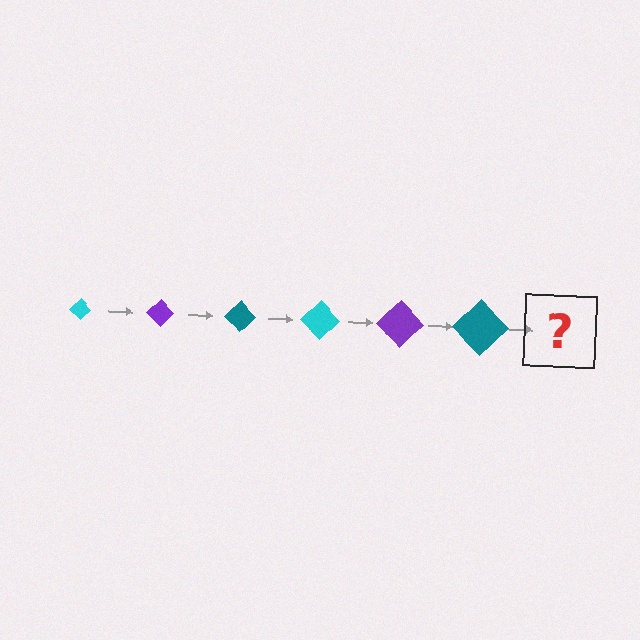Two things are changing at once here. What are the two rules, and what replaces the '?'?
The two rules are that the diamond grows larger each step and the color cycles through cyan, purple, and teal. The '?' should be a cyan diamond, larger than the previous one.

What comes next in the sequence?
The next element should be a cyan diamond, larger than the previous one.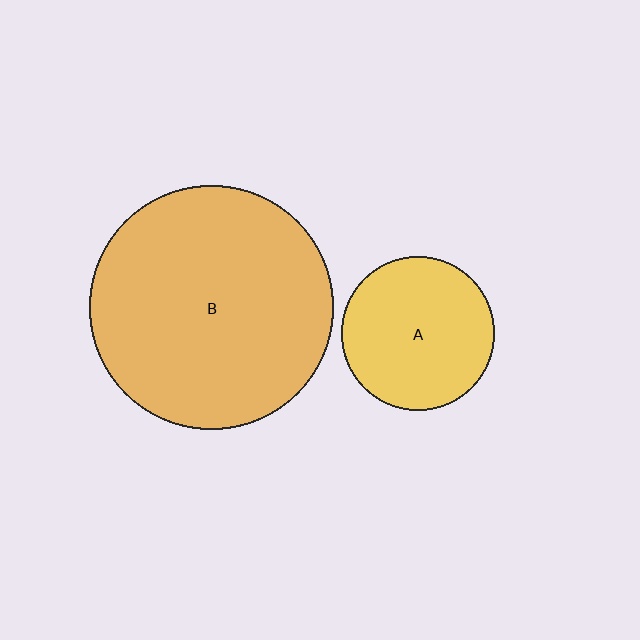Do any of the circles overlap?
No, none of the circles overlap.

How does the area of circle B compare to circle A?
Approximately 2.5 times.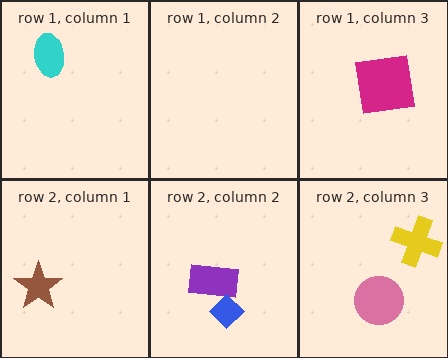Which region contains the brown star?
The row 2, column 1 region.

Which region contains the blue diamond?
The row 2, column 2 region.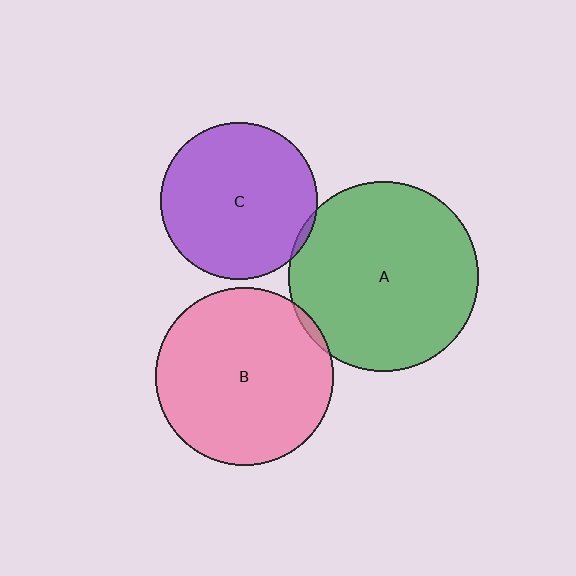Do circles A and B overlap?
Yes.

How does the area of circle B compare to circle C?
Approximately 1.3 times.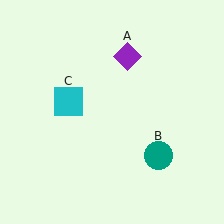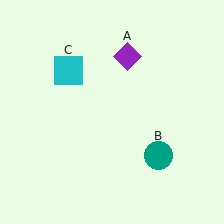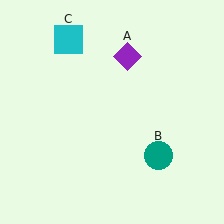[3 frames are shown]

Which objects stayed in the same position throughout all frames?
Purple diamond (object A) and teal circle (object B) remained stationary.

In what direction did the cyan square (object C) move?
The cyan square (object C) moved up.